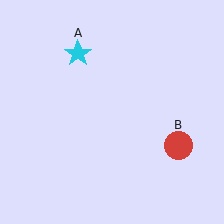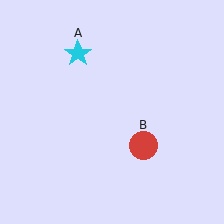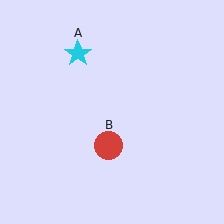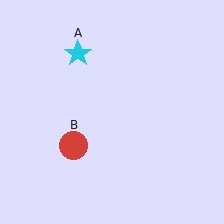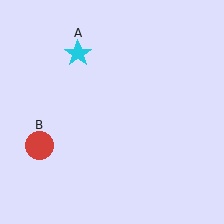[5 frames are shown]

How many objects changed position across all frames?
1 object changed position: red circle (object B).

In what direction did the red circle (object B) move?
The red circle (object B) moved left.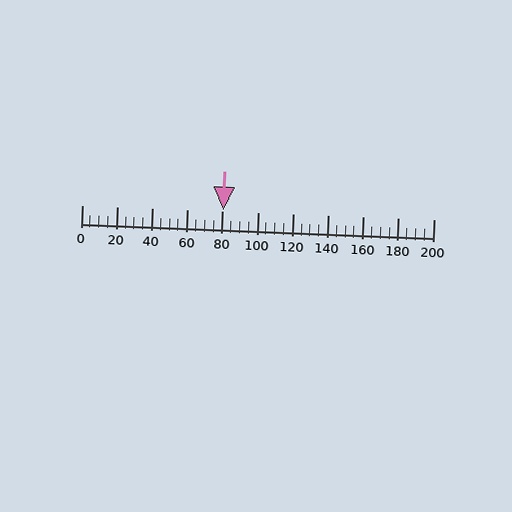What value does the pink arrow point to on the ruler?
The pink arrow points to approximately 80.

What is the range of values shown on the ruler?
The ruler shows values from 0 to 200.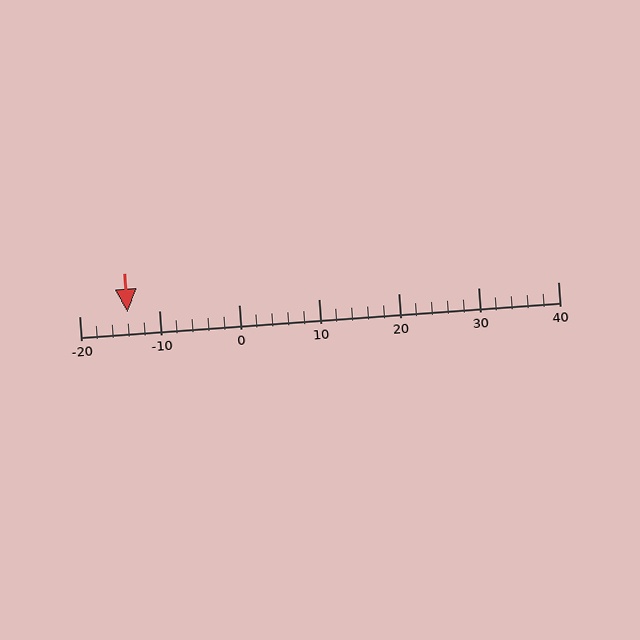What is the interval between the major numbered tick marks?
The major tick marks are spaced 10 units apart.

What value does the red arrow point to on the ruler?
The red arrow points to approximately -14.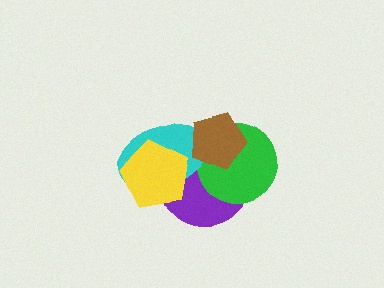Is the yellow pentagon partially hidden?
No, no other shape covers it.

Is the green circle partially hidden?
Yes, it is partially covered by another shape.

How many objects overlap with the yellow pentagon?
2 objects overlap with the yellow pentagon.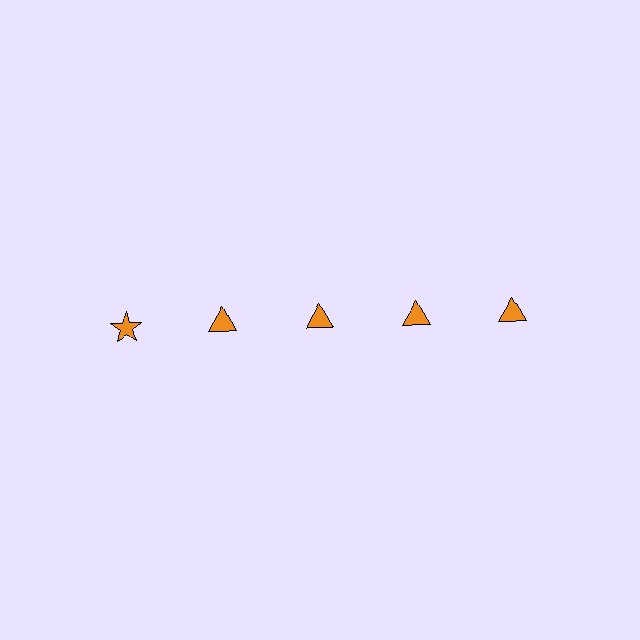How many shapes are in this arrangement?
There are 5 shapes arranged in a grid pattern.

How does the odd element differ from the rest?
It has a different shape: star instead of triangle.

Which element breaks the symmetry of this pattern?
The orange star in the top row, leftmost column breaks the symmetry. All other shapes are orange triangles.